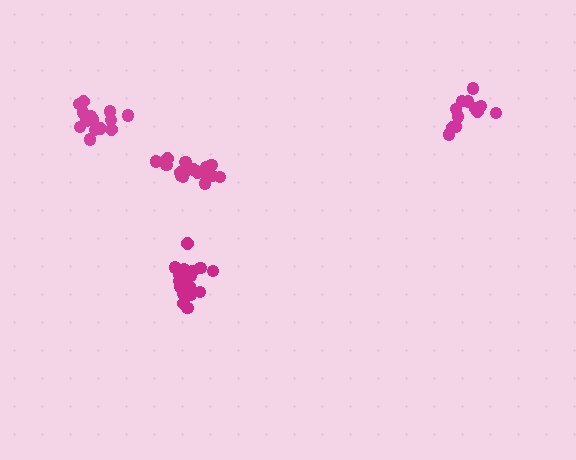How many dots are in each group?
Group 1: 20 dots, Group 2: 14 dots, Group 3: 18 dots, Group 4: 16 dots (68 total).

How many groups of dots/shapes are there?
There are 4 groups.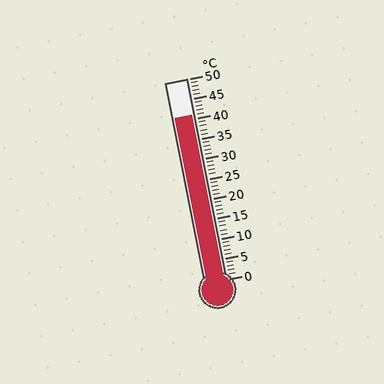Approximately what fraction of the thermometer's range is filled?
The thermometer is filled to approximately 80% of its range.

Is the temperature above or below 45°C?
The temperature is below 45°C.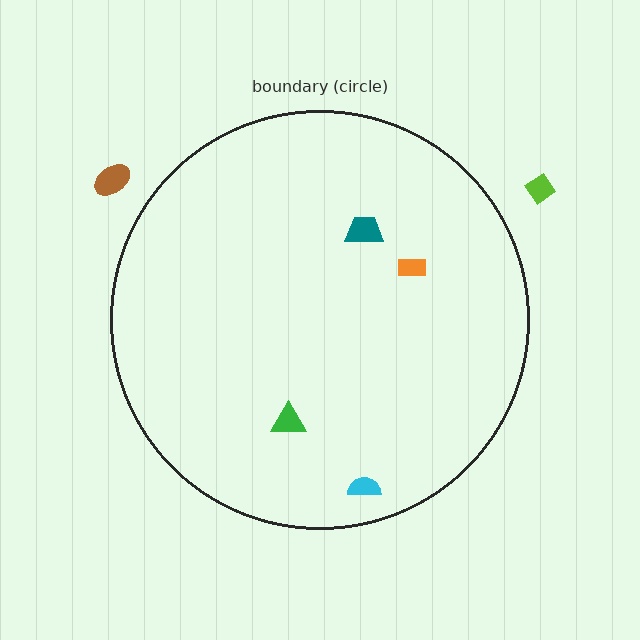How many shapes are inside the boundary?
4 inside, 2 outside.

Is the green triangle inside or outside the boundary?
Inside.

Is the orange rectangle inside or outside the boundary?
Inside.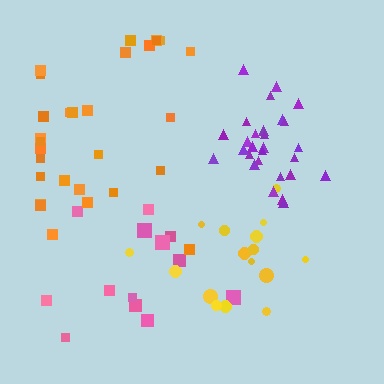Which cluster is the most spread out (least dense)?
Pink.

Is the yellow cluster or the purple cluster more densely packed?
Purple.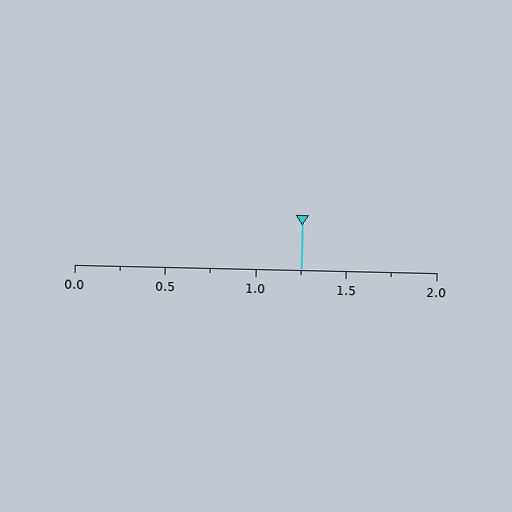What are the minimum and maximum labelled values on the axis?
The axis runs from 0.0 to 2.0.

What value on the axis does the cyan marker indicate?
The marker indicates approximately 1.25.